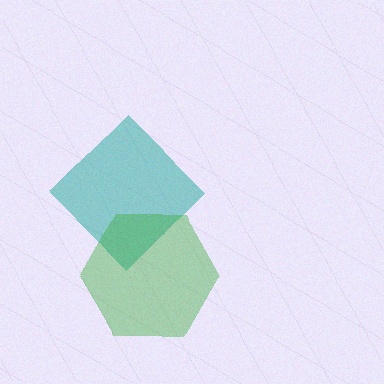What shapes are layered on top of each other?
The layered shapes are: a teal diamond, a green hexagon.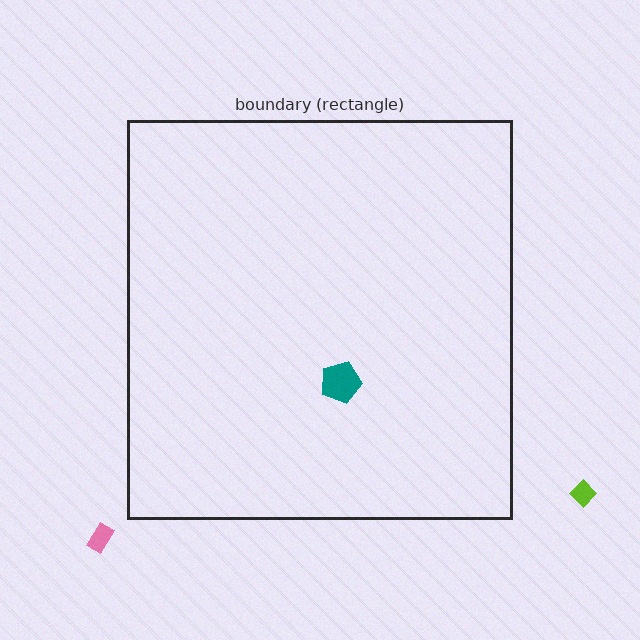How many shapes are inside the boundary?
1 inside, 2 outside.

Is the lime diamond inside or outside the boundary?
Outside.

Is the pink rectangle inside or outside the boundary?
Outside.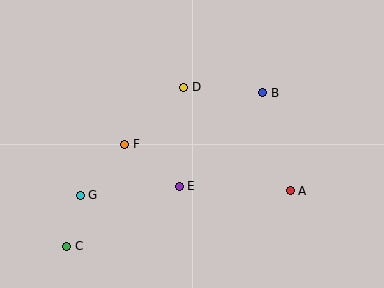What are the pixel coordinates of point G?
Point G is at (80, 195).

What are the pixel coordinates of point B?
Point B is at (263, 93).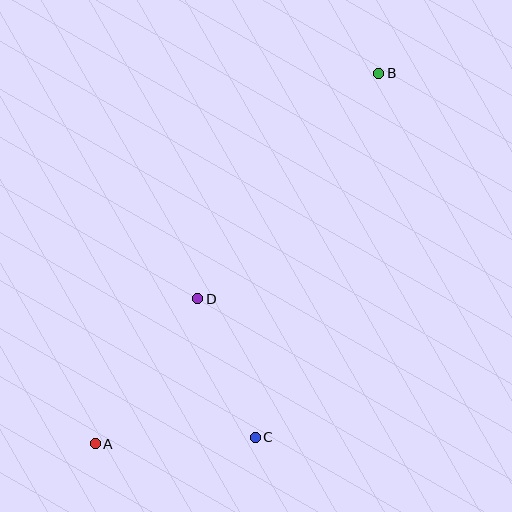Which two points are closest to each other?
Points C and D are closest to each other.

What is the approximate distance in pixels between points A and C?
The distance between A and C is approximately 160 pixels.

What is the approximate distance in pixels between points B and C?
The distance between B and C is approximately 385 pixels.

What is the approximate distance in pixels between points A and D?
The distance between A and D is approximately 178 pixels.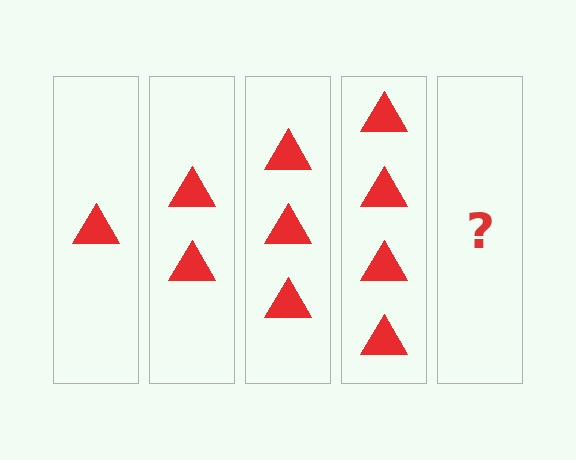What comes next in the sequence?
The next element should be 5 triangles.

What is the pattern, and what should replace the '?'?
The pattern is that each step adds one more triangle. The '?' should be 5 triangles.